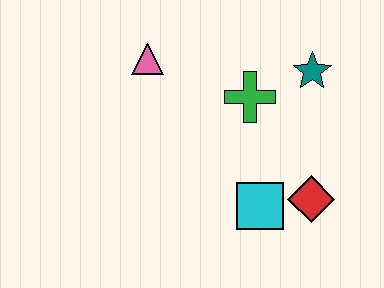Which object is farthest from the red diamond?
The pink triangle is farthest from the red diamond.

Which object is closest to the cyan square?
The red diamond is closest to the cyan square.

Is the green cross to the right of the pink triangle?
Yes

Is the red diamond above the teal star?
No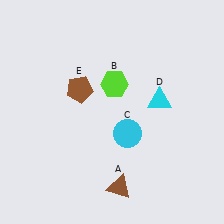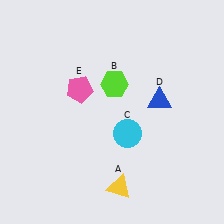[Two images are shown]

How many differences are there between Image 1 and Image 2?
There are 3 differences between the two images.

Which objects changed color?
A changed from brown to yellow. D changed from cyan to blue. E changed from brown to pink.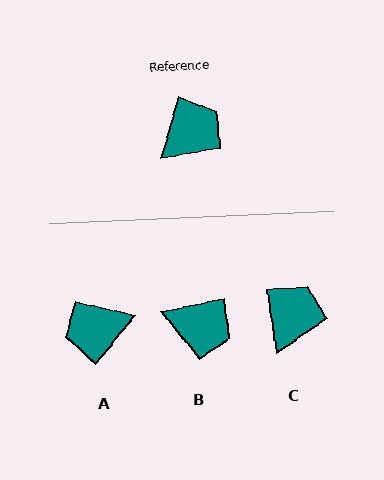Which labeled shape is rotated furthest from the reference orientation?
A, about 158 degrees away.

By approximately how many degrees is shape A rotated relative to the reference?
Approximately 158 degrees counter-clockwise.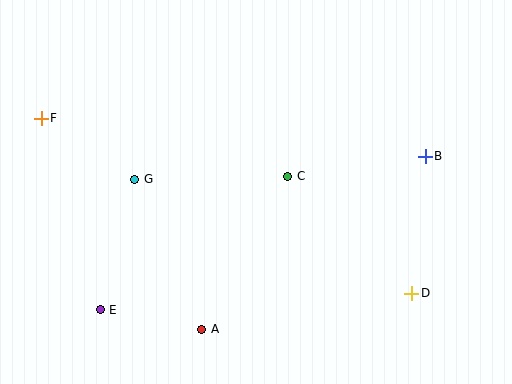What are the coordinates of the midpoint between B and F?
The midpoint between B and F is at (233, 137).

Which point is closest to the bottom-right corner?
Point D is closest to the bottom-right corner.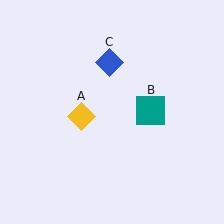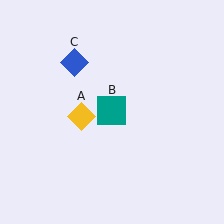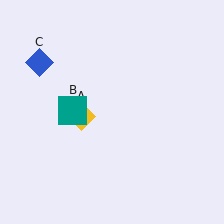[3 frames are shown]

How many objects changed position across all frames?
2 objects changed position: teal square (object B), blue diamond (object C).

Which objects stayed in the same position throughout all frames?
Yellow diamond (object A) remained stationary.